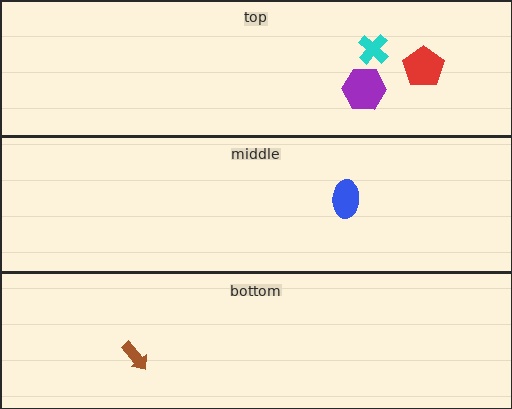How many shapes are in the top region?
3.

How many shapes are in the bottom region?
1.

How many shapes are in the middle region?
1.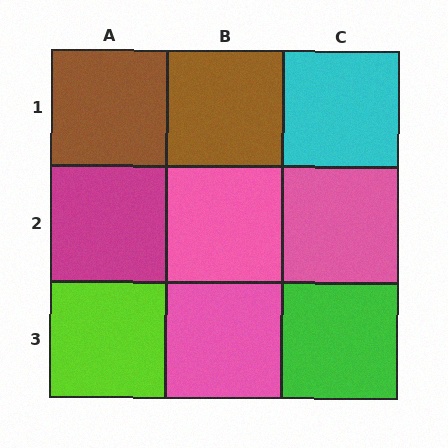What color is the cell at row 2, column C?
Pink.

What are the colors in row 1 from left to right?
Brown, brown, cyan.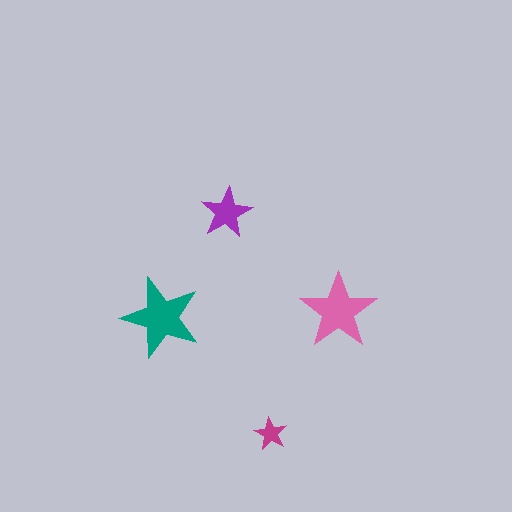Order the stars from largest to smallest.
the teal one, the pink one, the purple one, the magenta one.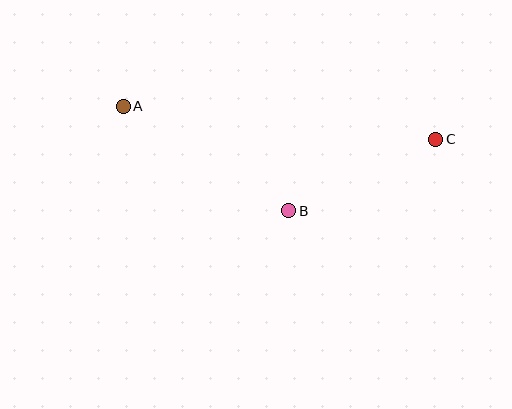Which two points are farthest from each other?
Points A and C are farthest from each other.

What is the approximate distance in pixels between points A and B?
The distance between A and B is approximately 196 pixels.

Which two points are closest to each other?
Points B and C are closest to each other.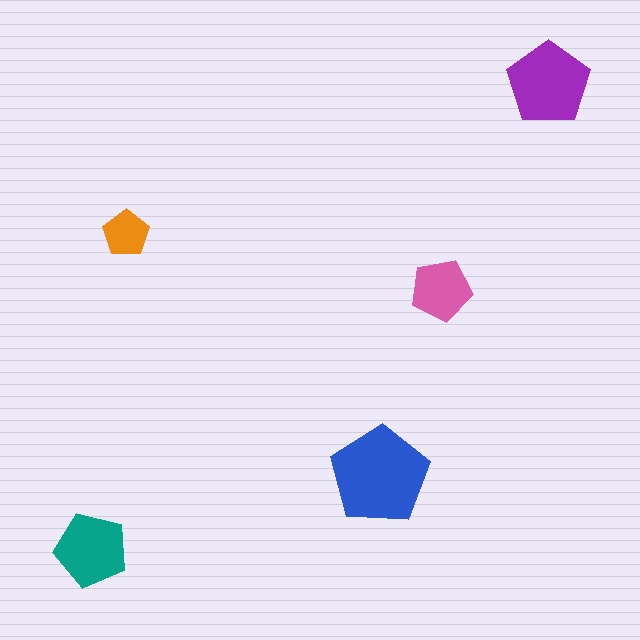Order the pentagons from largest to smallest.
the blue one, the purple one, the teal one, the pink one, the orange one.